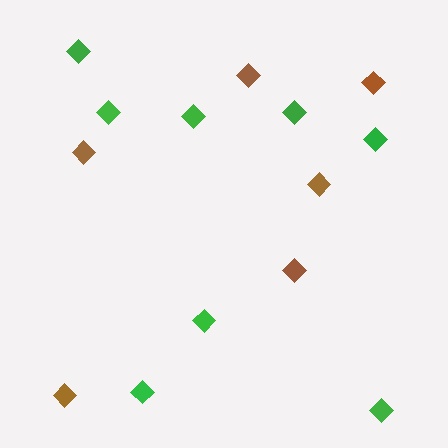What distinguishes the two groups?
There are 2 groups: one group of brown diamonds (6) and one group of green diamonds (8).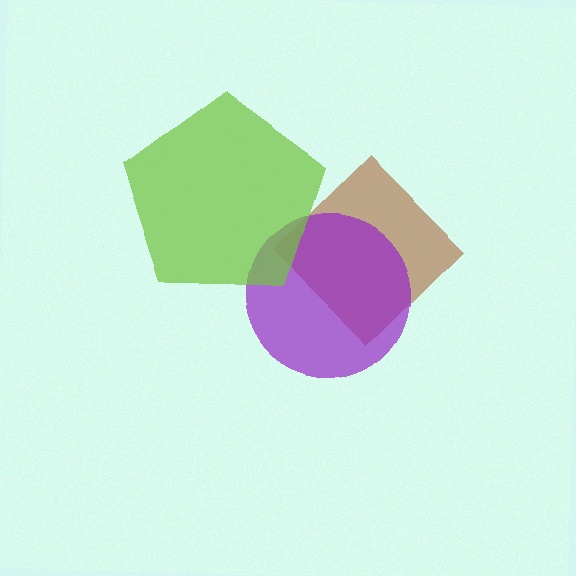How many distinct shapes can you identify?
There are 3 distinct shapes: a brown diamond, a purple circle, a lime pentagon.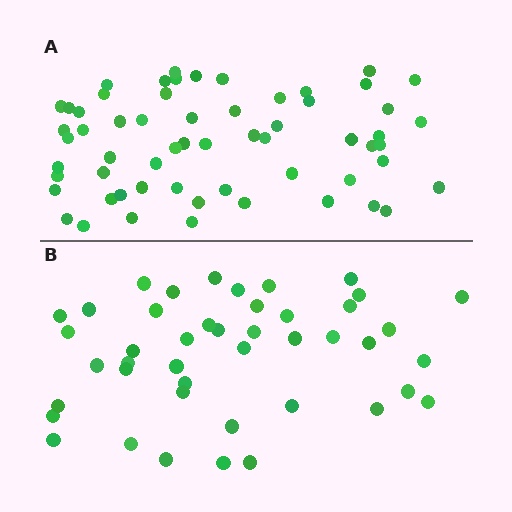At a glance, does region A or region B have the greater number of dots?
Region A (the top region) has more dots.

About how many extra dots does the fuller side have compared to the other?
Region A has approximately 15 more dots than region B.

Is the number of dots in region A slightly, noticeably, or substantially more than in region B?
Region A has noticeably more, but not dramatically so. The ratio is roughly 1.4 to 1.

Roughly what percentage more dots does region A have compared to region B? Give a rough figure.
About 35% more.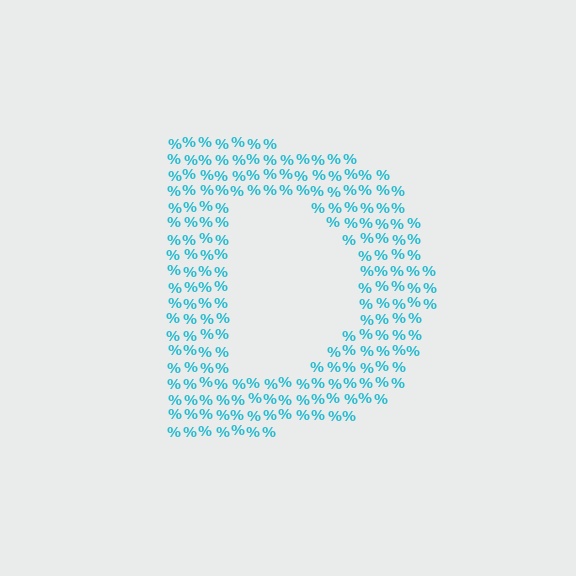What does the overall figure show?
The overall figure shows the letter D.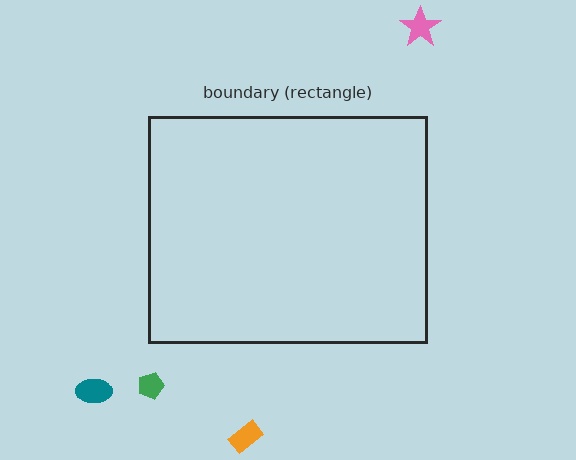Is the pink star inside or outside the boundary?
Outside.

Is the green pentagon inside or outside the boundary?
Outside.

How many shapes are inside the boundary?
0 inside, 4 outside.